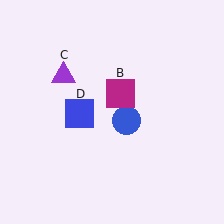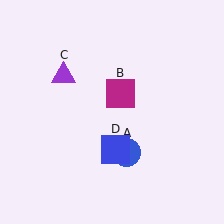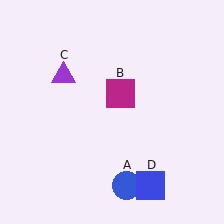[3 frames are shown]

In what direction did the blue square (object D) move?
The blue square (object D) moved down and to the right.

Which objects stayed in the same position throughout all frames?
Magenta square (object B) and purple triangle (object C) remained stationary.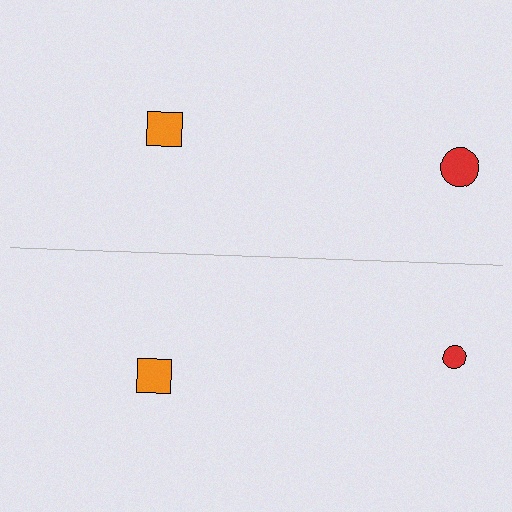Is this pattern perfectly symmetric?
No, the pattern is not perfectly symmetric. The red circle on the bottom side has a different size than its mirror counterpart.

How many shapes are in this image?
There are 4 shapes in this image.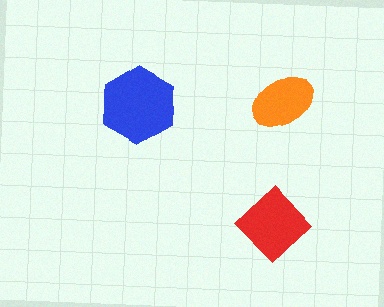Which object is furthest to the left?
The blue hexagon is leftmost.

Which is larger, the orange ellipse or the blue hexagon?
The blue hexagon.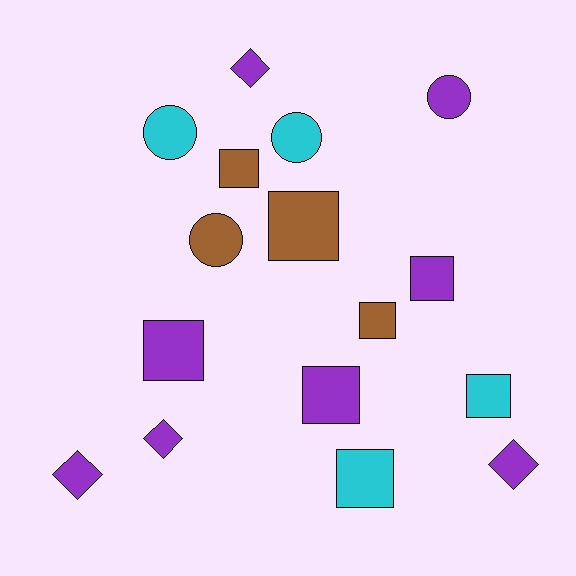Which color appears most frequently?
Purple, with 8 objects.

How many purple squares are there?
There are 3 purple squares.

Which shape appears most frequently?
Square, with 8 objects.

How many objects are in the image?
There are 16 objects.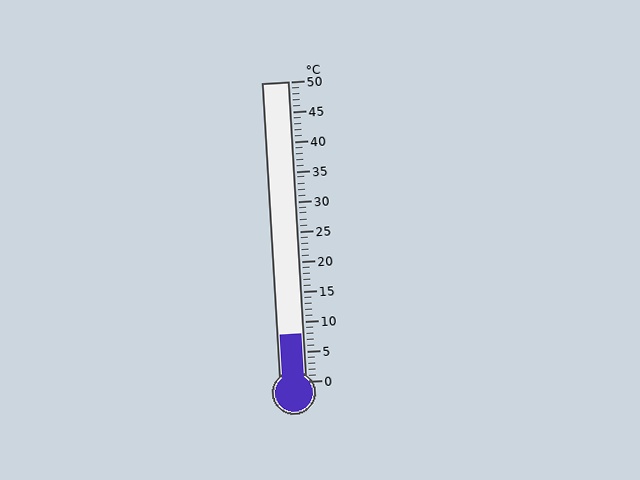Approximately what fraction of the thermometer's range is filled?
The thermometer is filled to approximately 15% of its range.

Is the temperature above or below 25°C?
The temperature is below 25°C.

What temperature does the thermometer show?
The thermometer shows approximately 8°C.